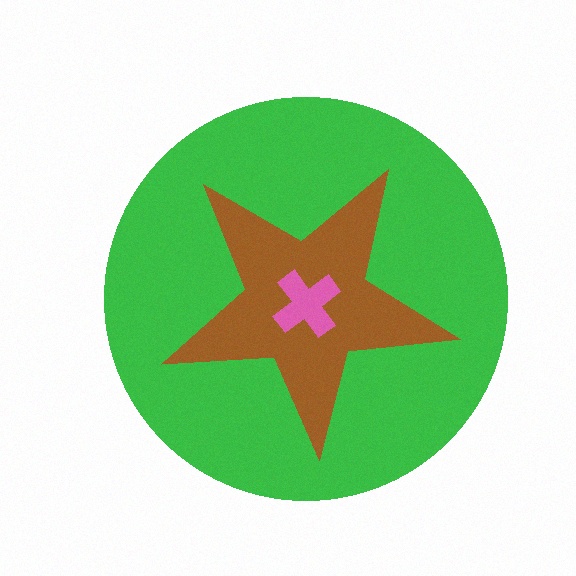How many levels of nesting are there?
3.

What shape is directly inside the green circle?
The brown star.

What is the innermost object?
The pink cross.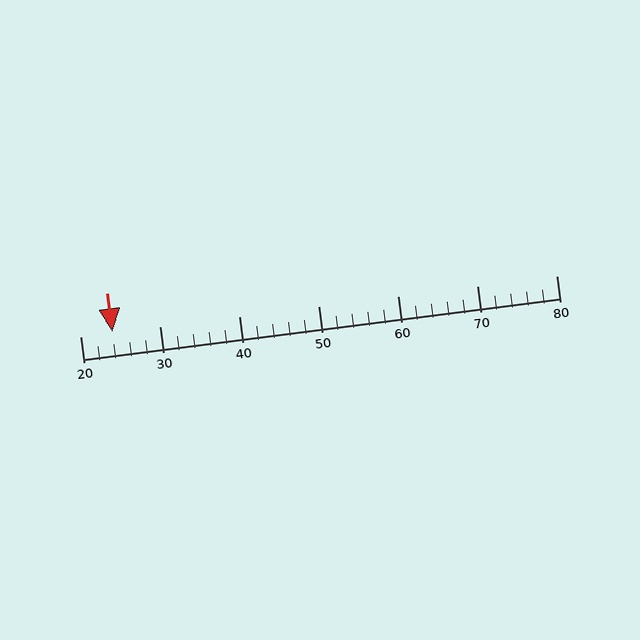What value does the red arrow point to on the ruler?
The red arrow points to approximately 24.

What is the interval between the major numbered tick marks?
The major tick marks are spaced 10 units apart.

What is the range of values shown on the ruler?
The ruler shows values from 20 to 80.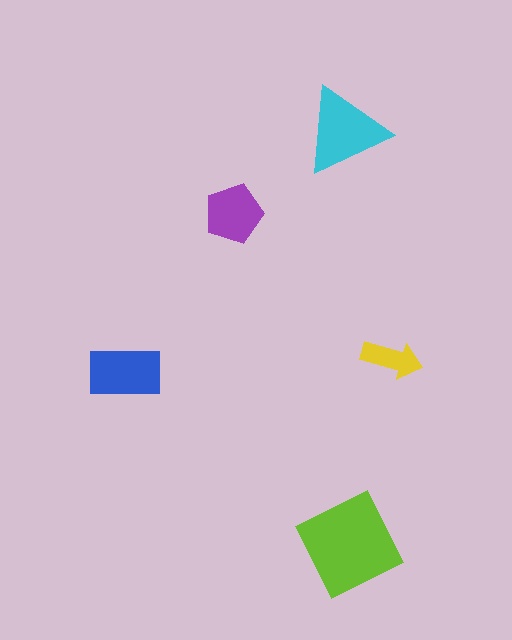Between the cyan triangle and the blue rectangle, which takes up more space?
The cyan triangle.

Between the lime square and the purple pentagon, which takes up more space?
The lime square.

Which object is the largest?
The lime square.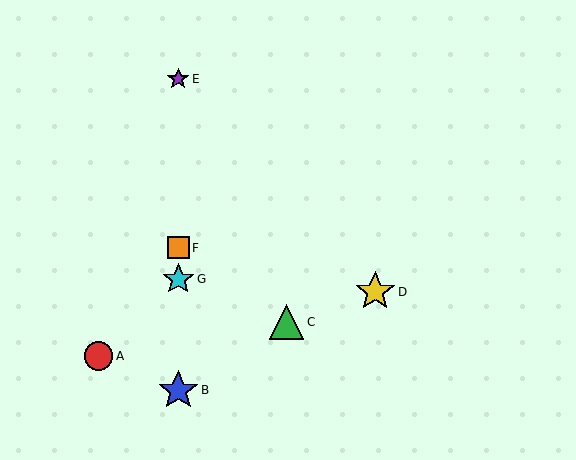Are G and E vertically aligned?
Yes, both are at x≈178.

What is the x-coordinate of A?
Object A is at x≈99.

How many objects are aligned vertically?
4 objects (B, E, F, G) are aligned vertically.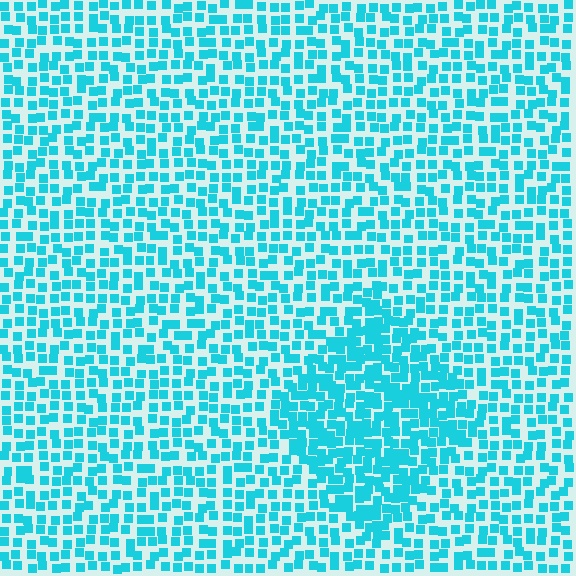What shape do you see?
I see a diamond.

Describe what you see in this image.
The image contains small cyan elements arranged at two different densities. A diamond-shaped region is visible where the elements are more densely packed than the surrounding area.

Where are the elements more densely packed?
The elements are more densely packed inside the diamond boundary.